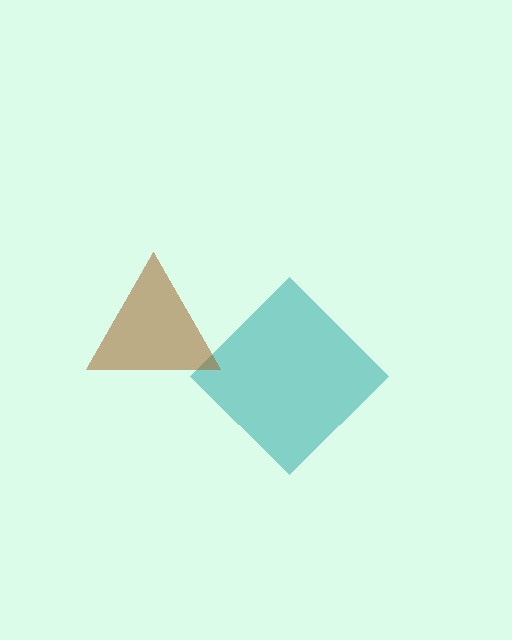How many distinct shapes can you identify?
There are 2 distinct shapes: a teal diamond, a brown triangle.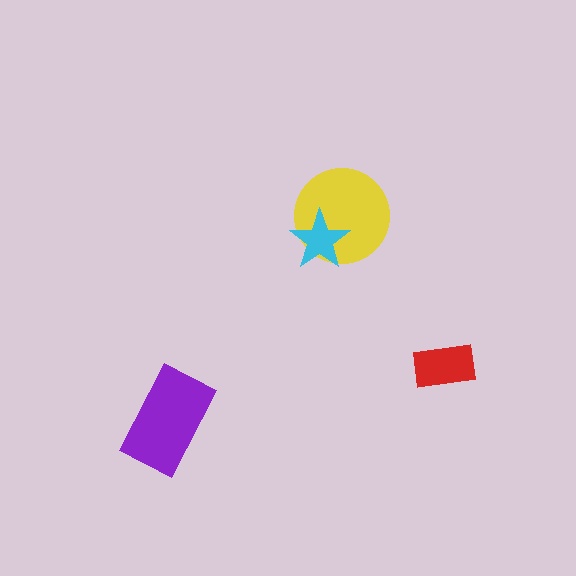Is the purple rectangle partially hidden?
No, no other shape covers it.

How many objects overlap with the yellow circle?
1 object overlaps with the yellow circle.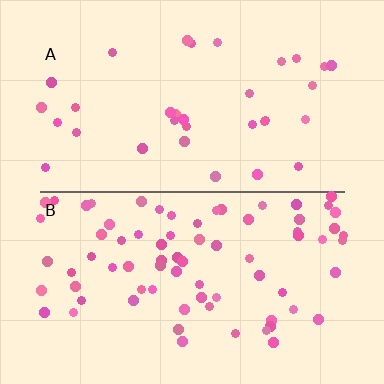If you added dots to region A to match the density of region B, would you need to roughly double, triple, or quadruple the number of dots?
Approximately double.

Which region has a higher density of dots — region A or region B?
B (the bottom).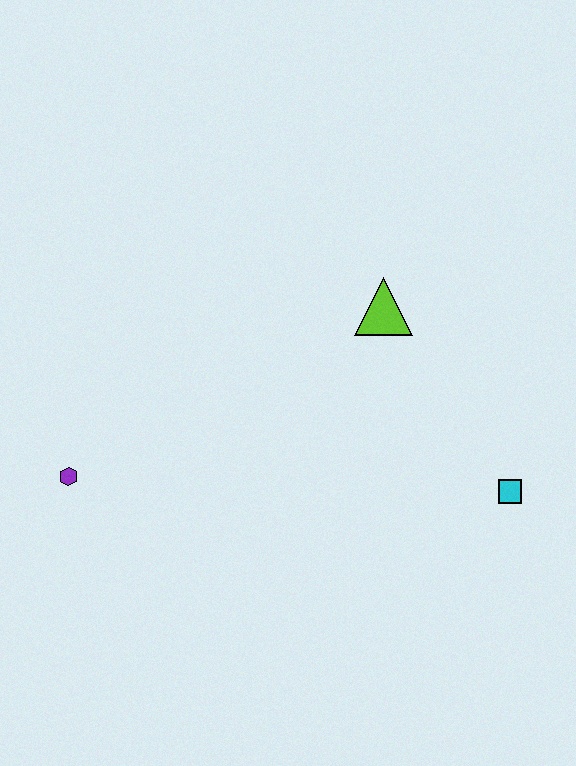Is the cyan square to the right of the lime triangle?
Yes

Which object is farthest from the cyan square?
The purple hexagon is farthest from the cyan square.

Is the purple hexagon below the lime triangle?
Yes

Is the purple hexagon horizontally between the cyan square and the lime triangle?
No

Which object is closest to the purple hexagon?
The lime triangle is closest to the purple hexagon.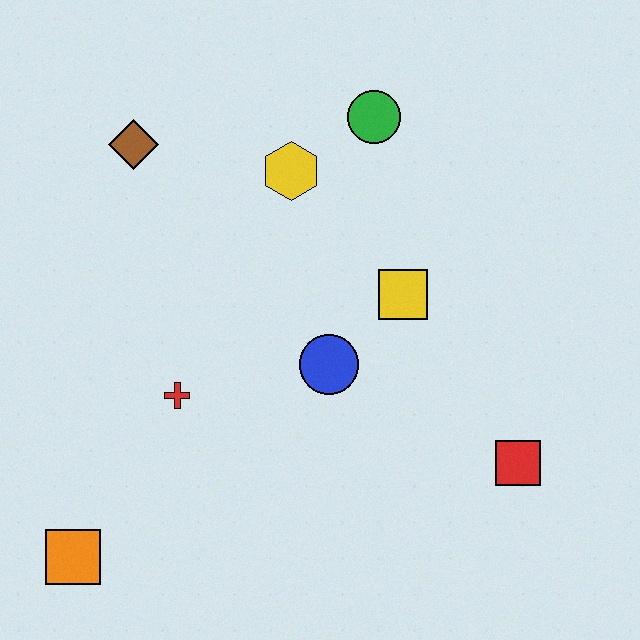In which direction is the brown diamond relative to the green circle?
The brown diamond is to the left of the green circle.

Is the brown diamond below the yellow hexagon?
No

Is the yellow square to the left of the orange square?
No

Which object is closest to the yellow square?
The blue circle is closest to the yellow square.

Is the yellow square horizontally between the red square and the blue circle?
Yes